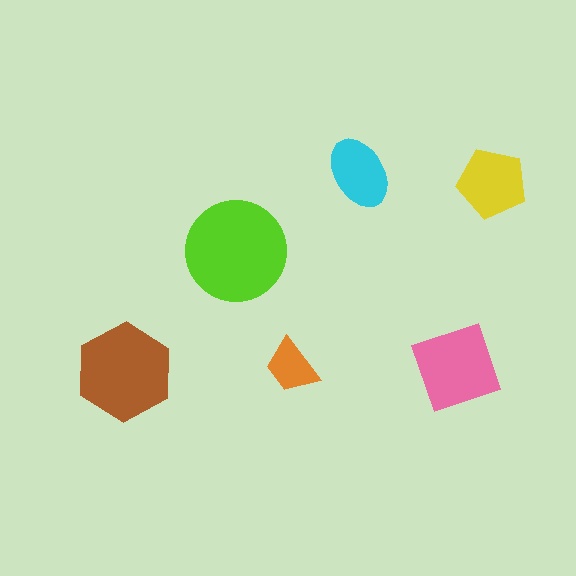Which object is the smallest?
The orange trapezoid.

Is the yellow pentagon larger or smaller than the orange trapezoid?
Larger.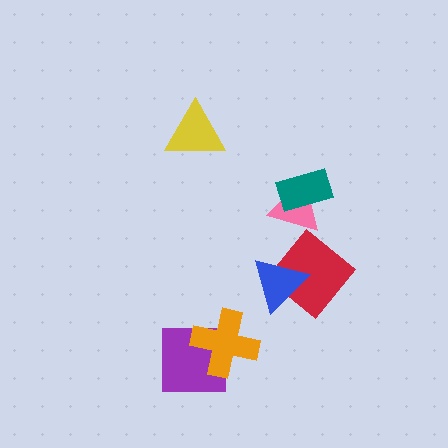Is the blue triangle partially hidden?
No, no other shape covers it.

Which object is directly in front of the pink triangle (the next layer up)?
The teal rectangle is directly in front of the pink triangle.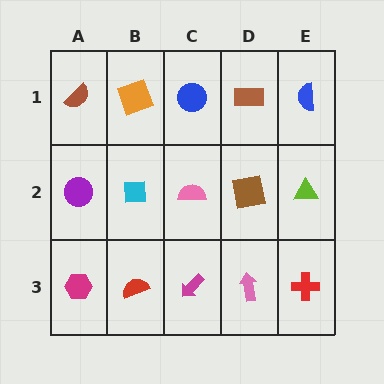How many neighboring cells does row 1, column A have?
2.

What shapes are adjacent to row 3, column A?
A purple circle (row 2, column A), a red semicircle (row 3, column B).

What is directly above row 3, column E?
A lime triangle.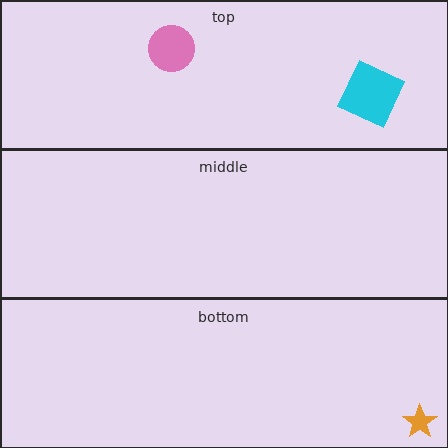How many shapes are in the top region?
2.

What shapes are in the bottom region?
The orange star.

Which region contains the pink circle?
The top region.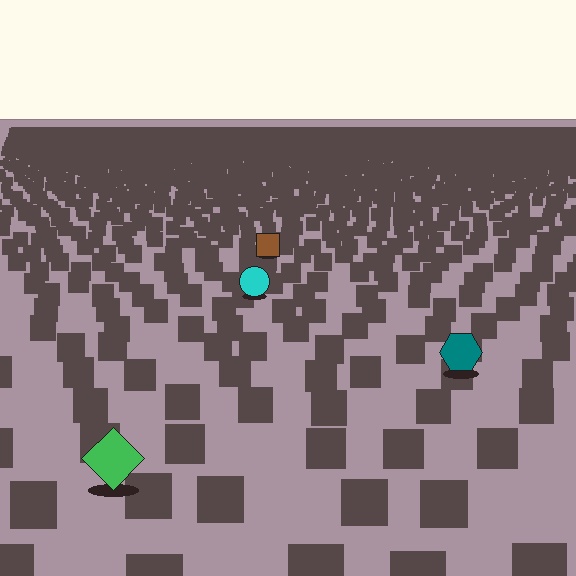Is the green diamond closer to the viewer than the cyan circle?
Yes. The green diamond is closer — you can tell from the texture gradient: the ground texture is coarser near it.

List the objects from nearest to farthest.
From nearest to farthest: the green diamond, the teal hexagon, the cyan circle, the brown square.